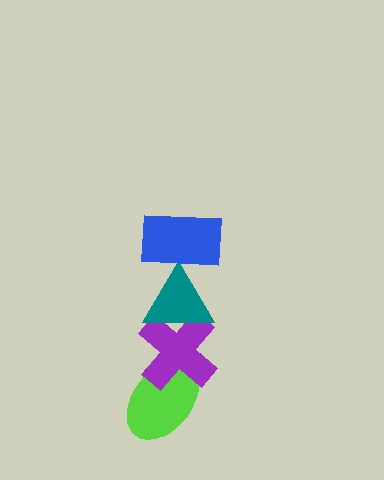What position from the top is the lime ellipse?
The lime ellipse is 4th from the top.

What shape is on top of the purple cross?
The teal triangle is on top of the purple cross.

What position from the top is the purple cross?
The purple cross is 3rd from the top.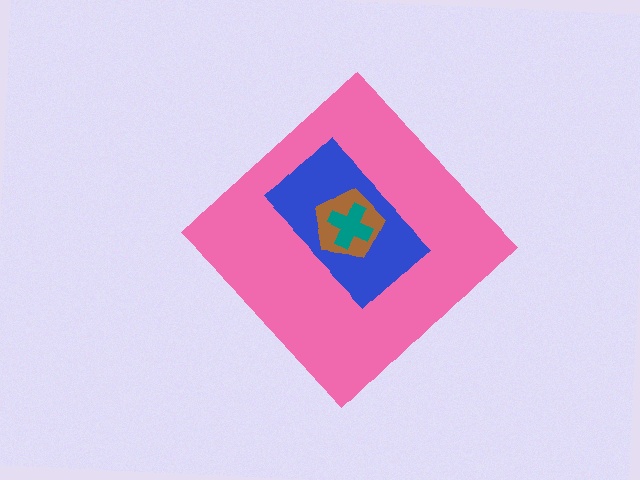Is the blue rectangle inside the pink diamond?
Yes.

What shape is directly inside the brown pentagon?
The teal cross.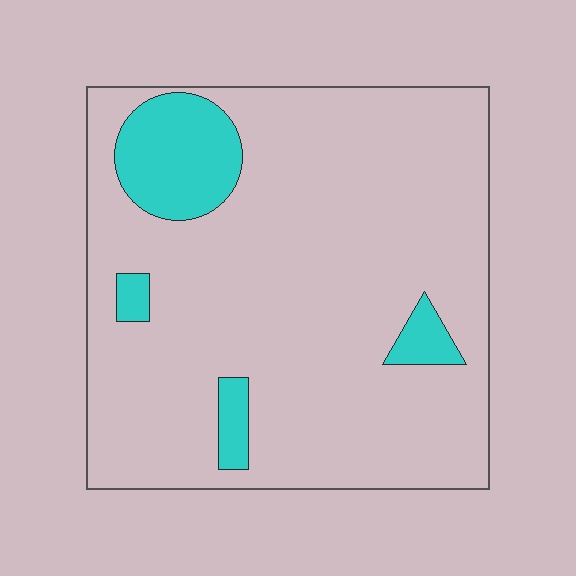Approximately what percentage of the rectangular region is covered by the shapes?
Approximately 15%.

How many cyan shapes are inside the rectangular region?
4.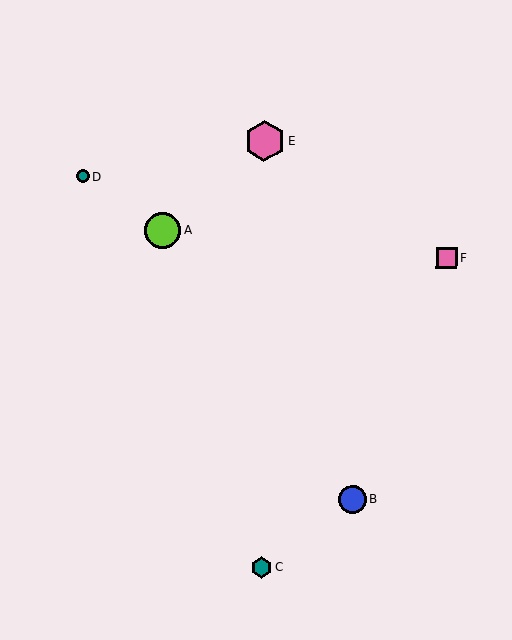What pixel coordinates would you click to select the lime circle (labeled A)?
Click at (162, 230) to select the lime circle A.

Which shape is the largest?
The pink hexagon (labeled E) is the largest.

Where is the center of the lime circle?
The center of the lime circle is at (162, 230).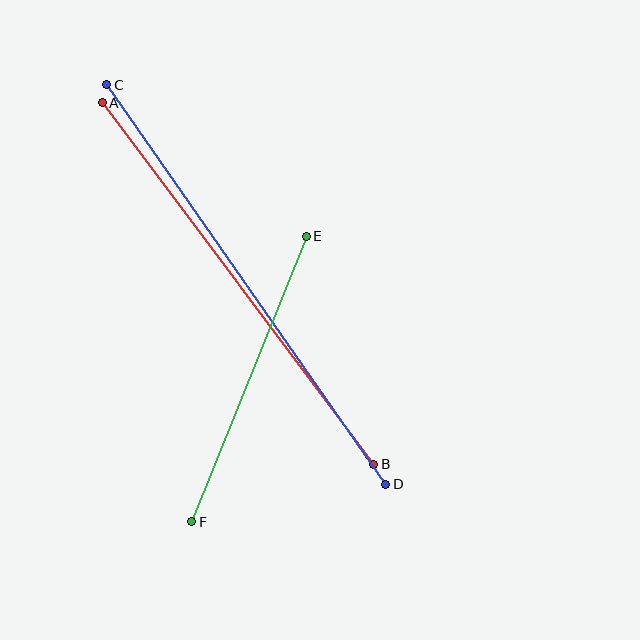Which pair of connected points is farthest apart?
Points C and D are farthest apart.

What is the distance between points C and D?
The distance is approximately 487 pixels.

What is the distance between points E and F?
The distance is approximately 308 pixels.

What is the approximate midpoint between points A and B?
The midpoint is at approximately (238, 283) pixels.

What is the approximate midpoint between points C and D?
The midpoint is at approximately (246, 284) pixels.